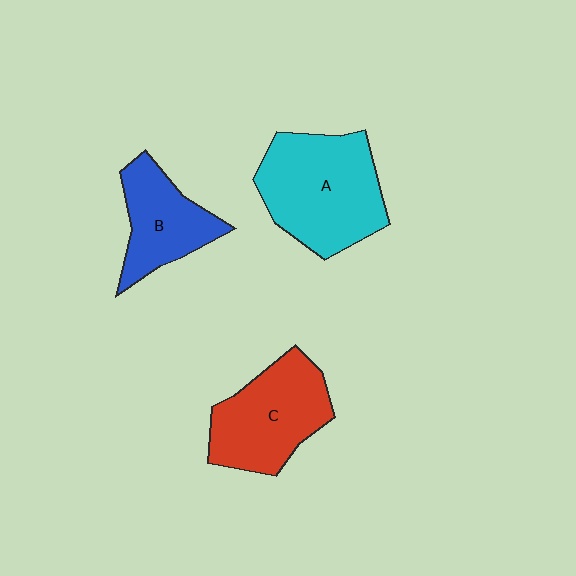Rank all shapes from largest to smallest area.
From largest to smallest: A (cyan), C (red), B (blue).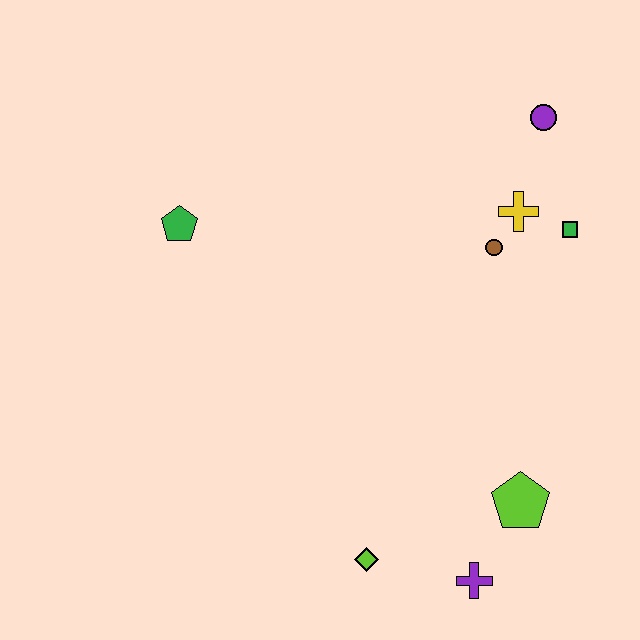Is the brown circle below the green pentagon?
Yes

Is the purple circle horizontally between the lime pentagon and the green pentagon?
No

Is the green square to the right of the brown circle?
Yes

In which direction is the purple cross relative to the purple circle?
The purple cross is below the purple circle.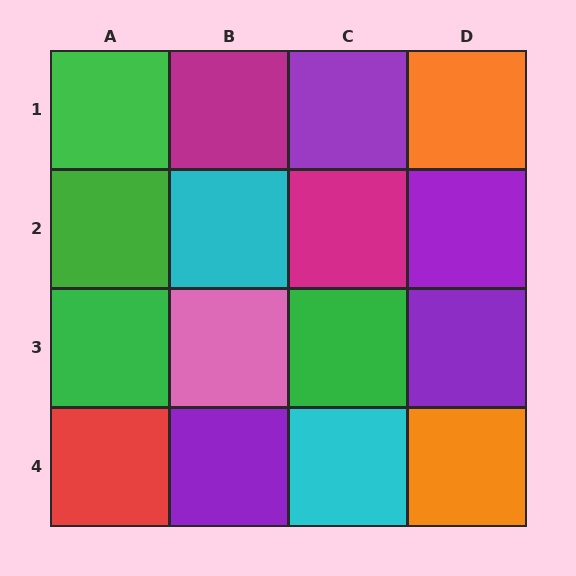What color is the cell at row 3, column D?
Purple.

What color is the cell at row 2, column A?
Green.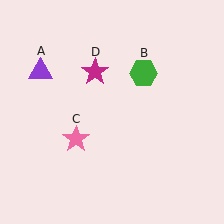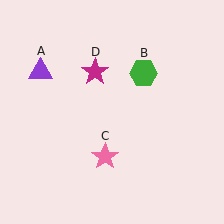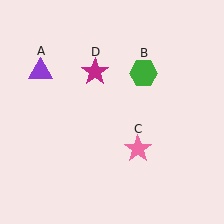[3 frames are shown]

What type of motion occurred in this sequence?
The pink star (object C) rotated counterclockwise around the center of the scene.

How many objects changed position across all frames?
1 object changed position: pink star (object C).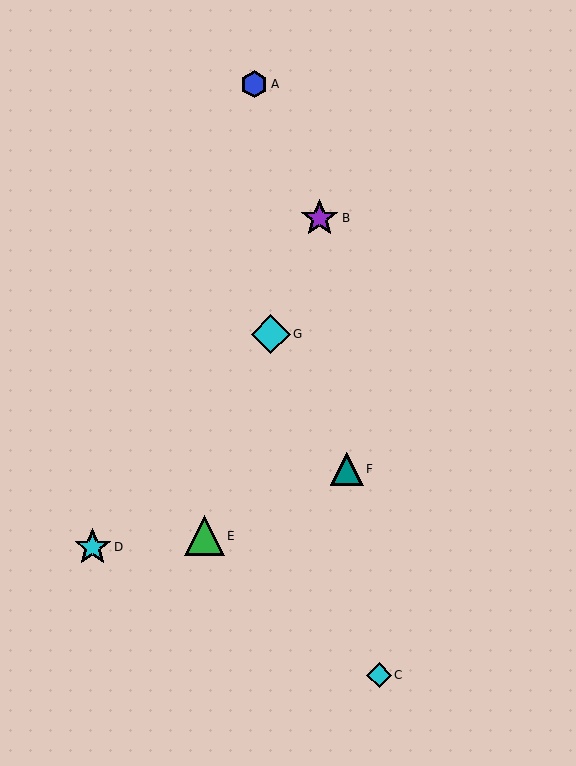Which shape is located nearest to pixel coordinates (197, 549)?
The green triangle (labeled E) at (204, 536) is nearest to that location.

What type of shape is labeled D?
Shape D is a cyan star.